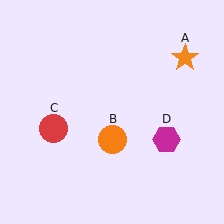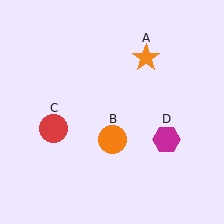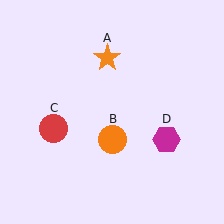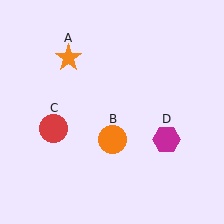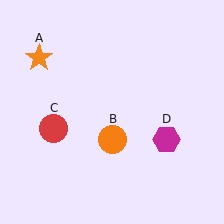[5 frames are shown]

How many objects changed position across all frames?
1 object changed position: orange star (object A).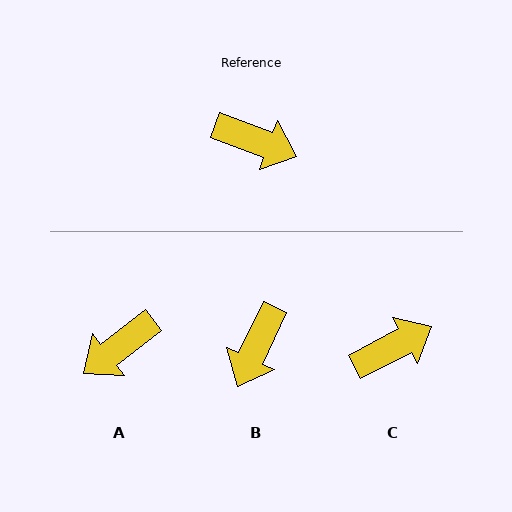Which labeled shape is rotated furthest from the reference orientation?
A, about 122 degrees away.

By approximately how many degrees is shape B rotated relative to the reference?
Approximately 95 degrees clockwise.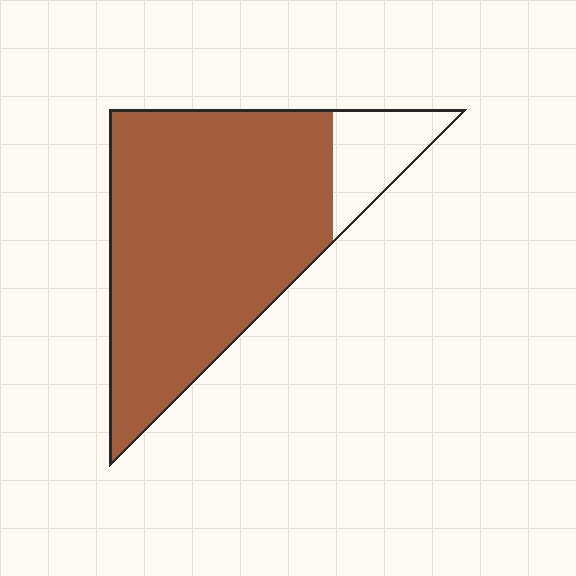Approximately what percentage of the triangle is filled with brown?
Approximately 85%.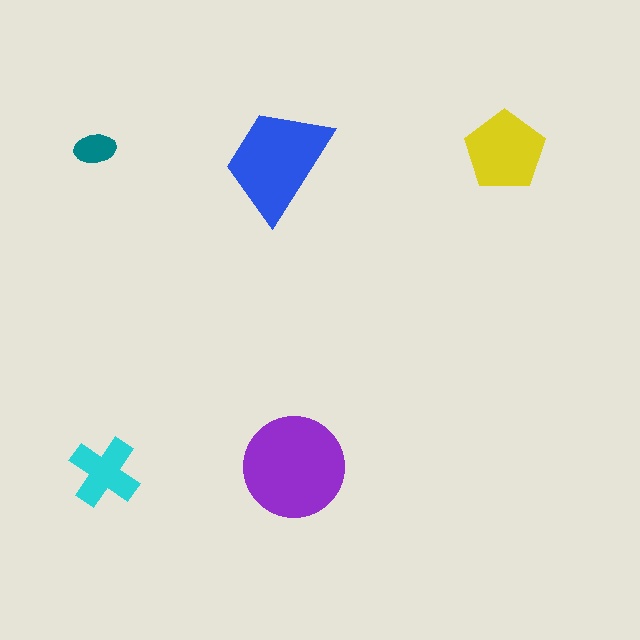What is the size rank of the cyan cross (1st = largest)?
4th.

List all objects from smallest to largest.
The teal ellipse, the cyan cross, the yellow pentagon, the blue trapezoid, the purple circle.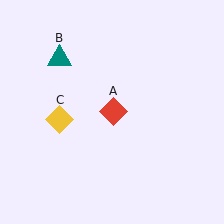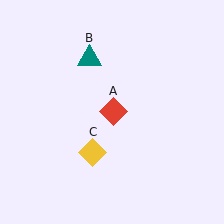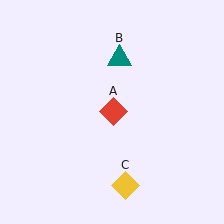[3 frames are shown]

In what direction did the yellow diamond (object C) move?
The yellow diamond (object C) moved down and to the right.